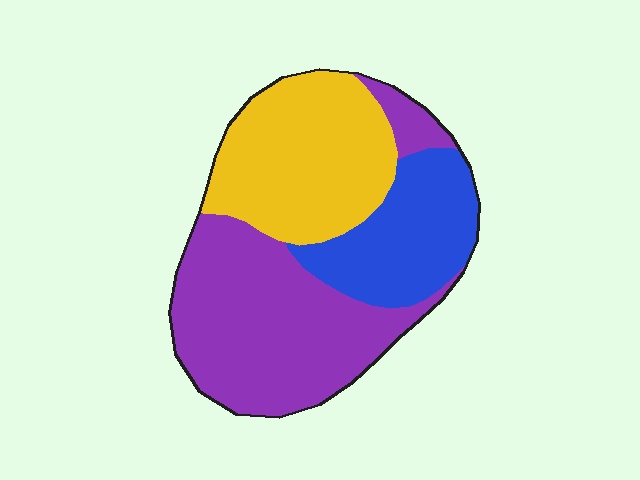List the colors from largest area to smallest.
From largest to smallest: purple, yellow, blue.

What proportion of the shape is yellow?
Yellow takes up between a sixth and a third of the shape.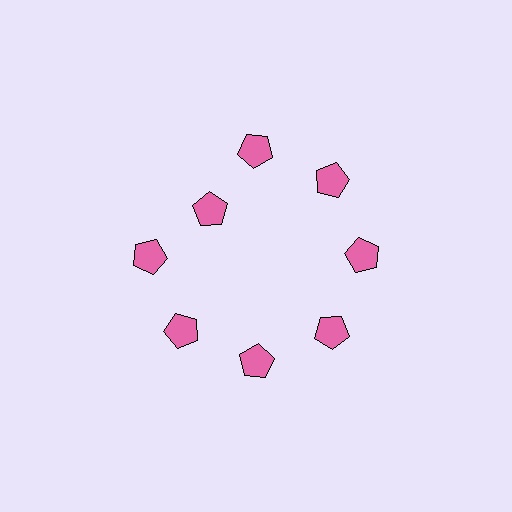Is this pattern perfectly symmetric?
No. The 8 pink pentagons are arranged in a ring, but one element near the 10 o'clock position is pulled inward toward the center, breaking the 8-fold rotational symmetry.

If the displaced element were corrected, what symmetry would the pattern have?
It would have 8-fold rotational symmetry — the pattern would map onto itself every 45 degrees.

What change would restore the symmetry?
The symmetry would be restored by moving it outward, back onto the ring so that all 8 pentagons sit at equal angles and equal distance from the center.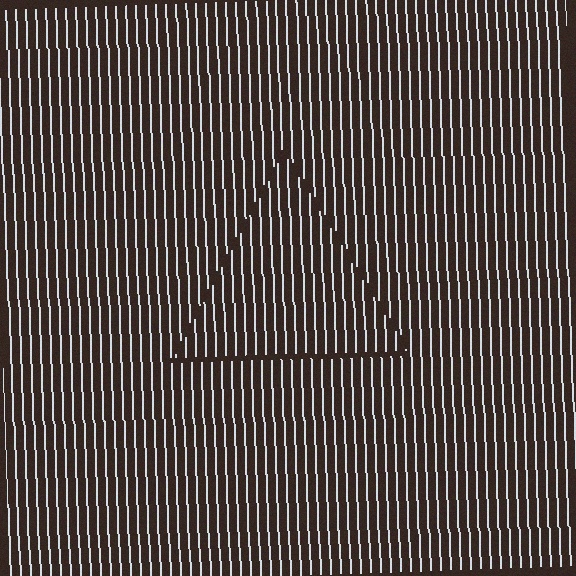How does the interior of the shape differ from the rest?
The interior of the shape contains the same grating, shifted by half a period — the contour is defined by the phase discontinuity where line-ends from the inner and outer gratings abut.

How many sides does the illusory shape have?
3 sides — the line-ends trace a triangle.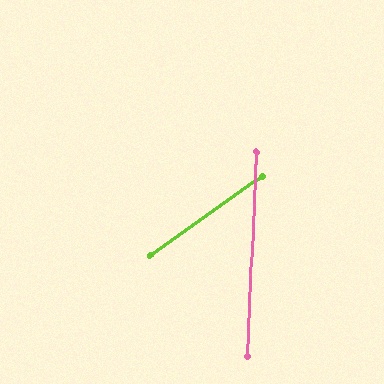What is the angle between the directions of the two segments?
Approximately 53 degrees.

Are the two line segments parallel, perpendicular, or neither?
Neither parallel nor perpendicular — they differ by about 53°.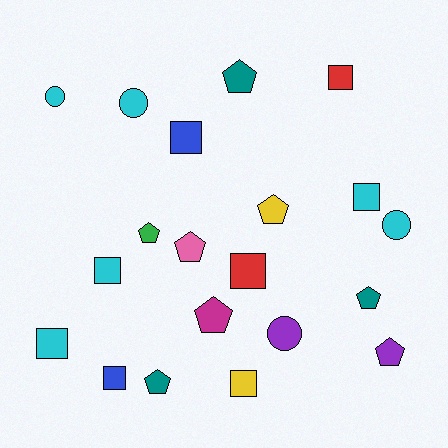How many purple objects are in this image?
There are 2 purple objects.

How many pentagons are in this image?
There are 8 pentagons.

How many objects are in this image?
There are 20 objects.